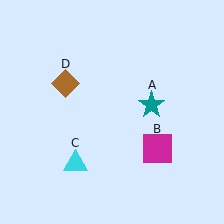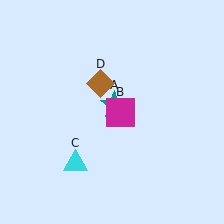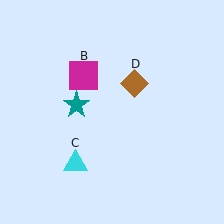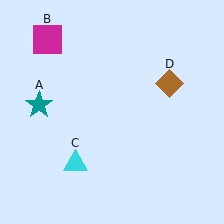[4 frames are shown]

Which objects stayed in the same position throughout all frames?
Cyan triangle (object C) remained stationary.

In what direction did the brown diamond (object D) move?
The brown diamond (object D) moved right.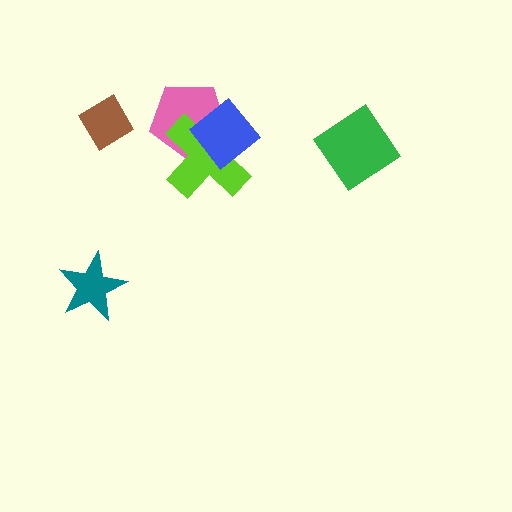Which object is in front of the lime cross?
The blue diamond is in front of the lime cross.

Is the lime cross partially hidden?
Yes, it is partially covered by another shape.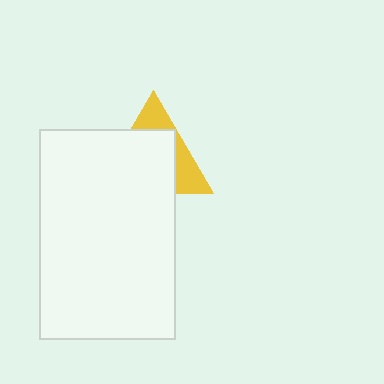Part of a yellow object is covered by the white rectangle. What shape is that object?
It is a triangle.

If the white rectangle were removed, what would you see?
You would see the complete yellow triangle.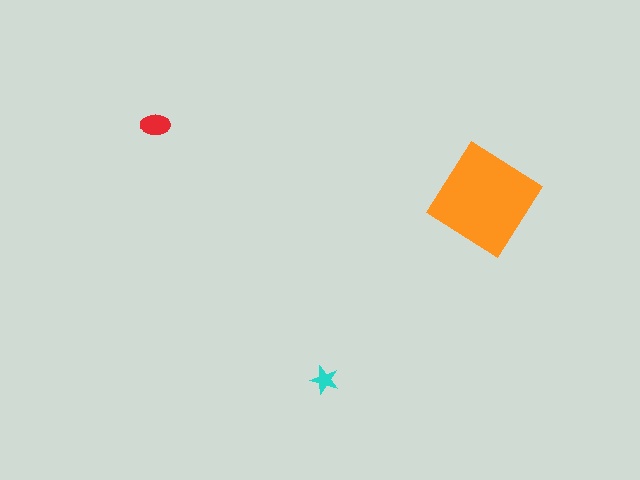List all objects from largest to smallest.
The orange diamond, the red ellipse, the cyan star.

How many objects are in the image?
There are 3 objects in the image.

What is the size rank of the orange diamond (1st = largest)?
1st.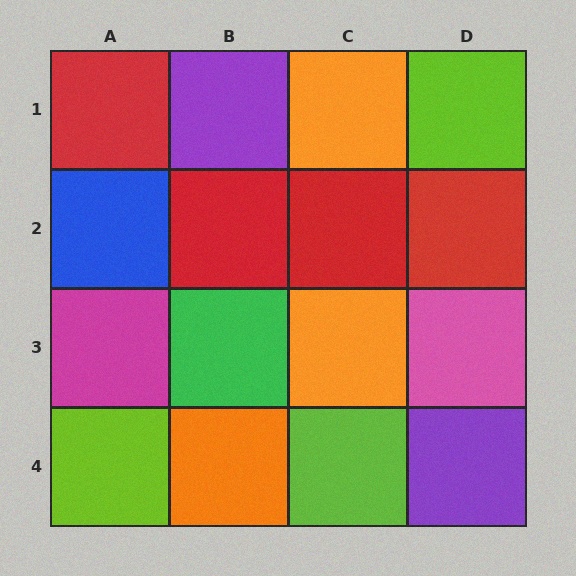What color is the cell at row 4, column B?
Orange.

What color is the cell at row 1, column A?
Red.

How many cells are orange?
3 cells are orange.